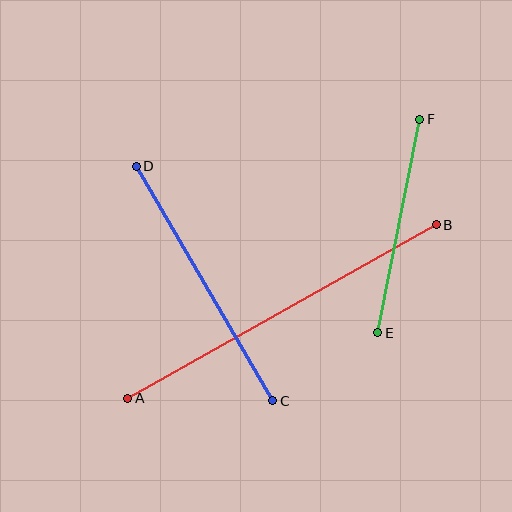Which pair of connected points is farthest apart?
Points A and B are farthest apart.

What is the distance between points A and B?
The distance is approximately 354 pixels.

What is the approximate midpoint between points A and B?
The midpoint is at approximately (282, 311) pixels.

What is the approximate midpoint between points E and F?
The midpoint is at approximately (399, 226) pixels.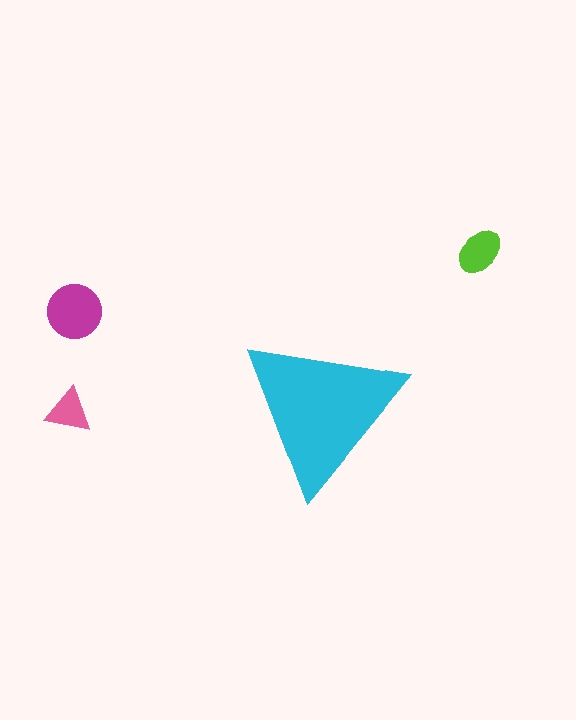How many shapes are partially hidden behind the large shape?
0 shapes are partially hidden.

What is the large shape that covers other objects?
A cyan triangle.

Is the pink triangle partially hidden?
No, the pink triangle is fully visible.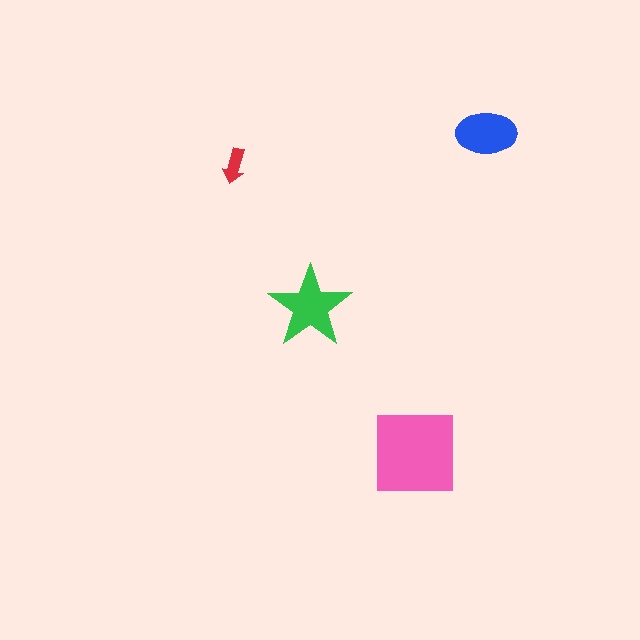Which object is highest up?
The blue ellipse is topmost.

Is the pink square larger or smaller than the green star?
Larger.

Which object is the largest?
The pink square.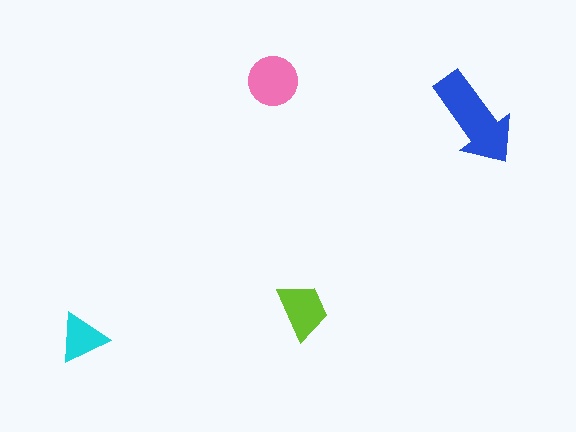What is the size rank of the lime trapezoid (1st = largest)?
3rd.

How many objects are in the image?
There are 4 objects in the image.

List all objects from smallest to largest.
The cyan triangle, the lime trapezoid, the pink circle, the blue arrow.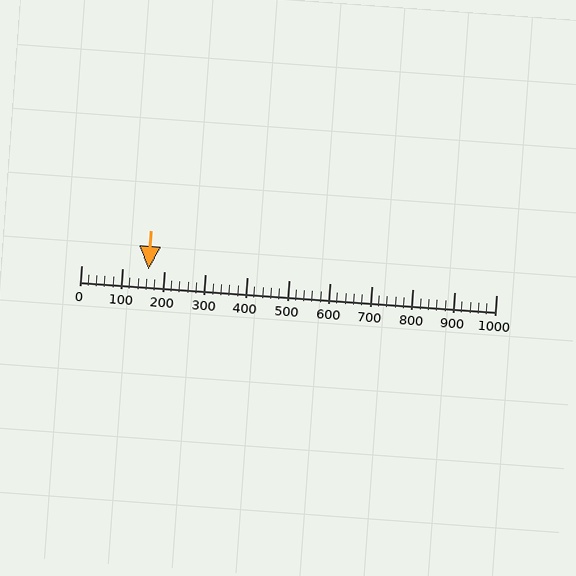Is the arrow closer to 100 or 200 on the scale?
The arrow is closer to 200.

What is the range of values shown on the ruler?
The ruler shows values from 0 to 1000.